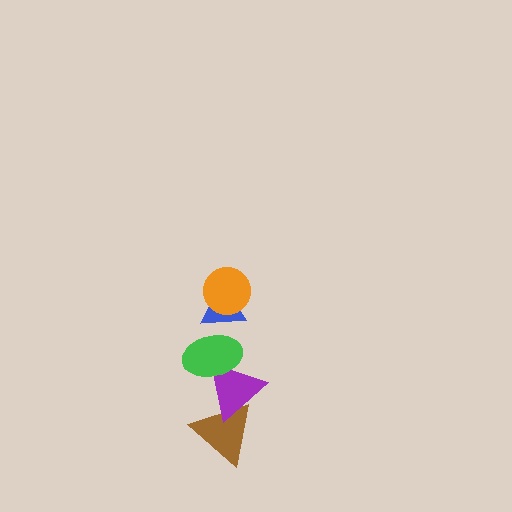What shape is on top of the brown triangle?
The purple triangle is on top of the brown triangle.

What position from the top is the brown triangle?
The brown triangle is 5th from the top.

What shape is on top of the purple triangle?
The green ellipse is on top of the purple triangle.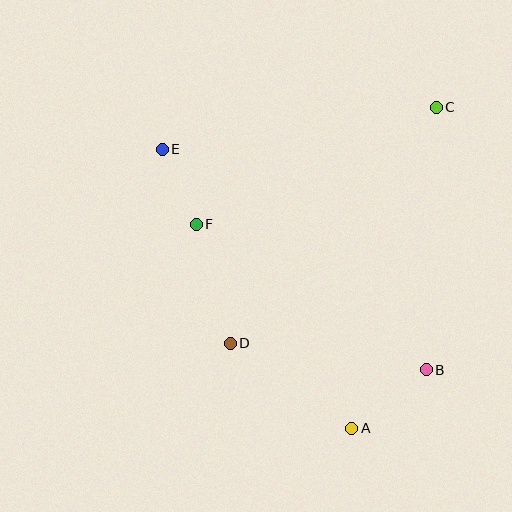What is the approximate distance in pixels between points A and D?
The distance between A and D is approximately 148 pixels.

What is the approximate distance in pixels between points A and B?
The distance between A and B is approximately 95 pixels.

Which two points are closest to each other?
Points E and F are closest to each other.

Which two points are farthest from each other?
Points B and E are farthest from each other.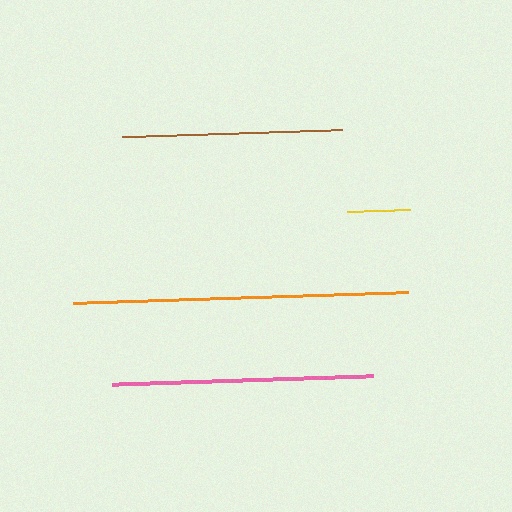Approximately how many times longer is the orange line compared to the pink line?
The orange line is approximately 1.3 times the length of the pink line.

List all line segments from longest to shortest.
From longest to shortest: orange, pink, brown, yellow.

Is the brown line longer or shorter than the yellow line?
The brown line is longer than the yellow line.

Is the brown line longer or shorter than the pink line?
The pink line is longer than the brown line.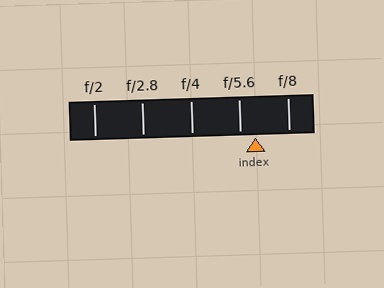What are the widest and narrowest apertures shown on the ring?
The widest aperture shown is f/2 and the narrowest is f/8.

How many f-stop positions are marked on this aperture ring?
There are 5 f-stop positions marked.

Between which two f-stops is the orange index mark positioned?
The index mark is between f/5.6 and f/8.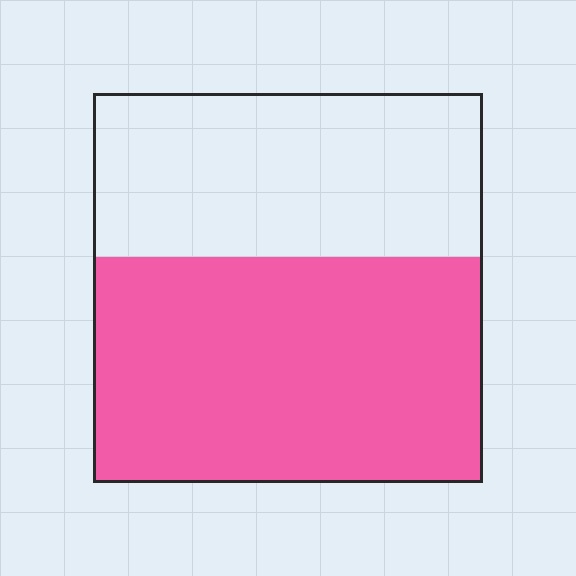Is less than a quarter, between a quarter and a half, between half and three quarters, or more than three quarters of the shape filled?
Between half and three quarters.